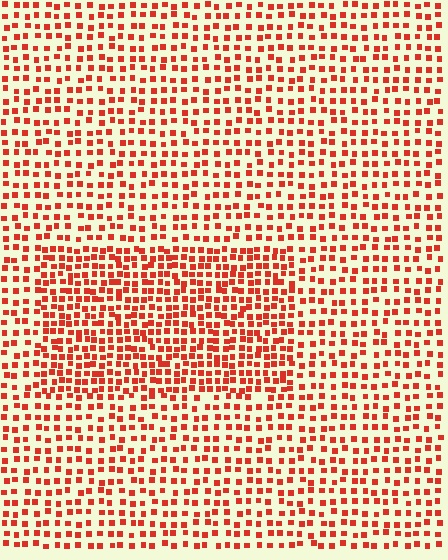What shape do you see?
I see a rectangle.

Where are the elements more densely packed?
The elements are more densely packed inside the rectangle boundary.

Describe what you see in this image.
The image contains small red elements arranged at two different densities. A rectangle-shaped region is visible where the elements are more densely packed than the surrounding area.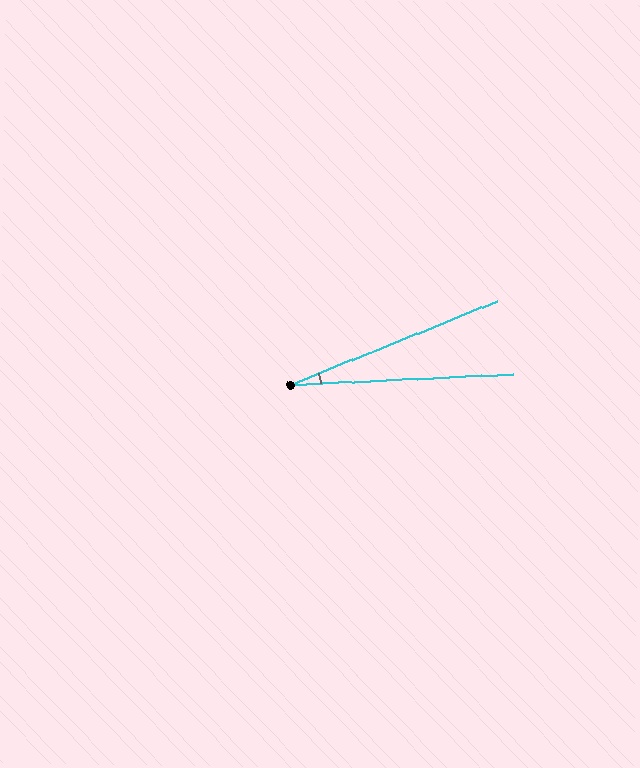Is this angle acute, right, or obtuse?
It is acute.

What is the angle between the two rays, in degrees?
Approximately 19 degrees.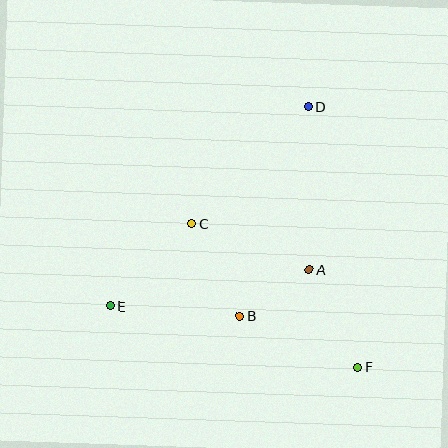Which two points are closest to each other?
Points A and B are closest to each other.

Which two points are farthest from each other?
Points D and E are farthest from each other.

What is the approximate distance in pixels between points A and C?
The distance between A and C is approximately 126 pixels.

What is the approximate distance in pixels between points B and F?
The distance between B and F is approximately 129 pixels.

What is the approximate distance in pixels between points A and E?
The distance between A and E is approximately 202 pixels.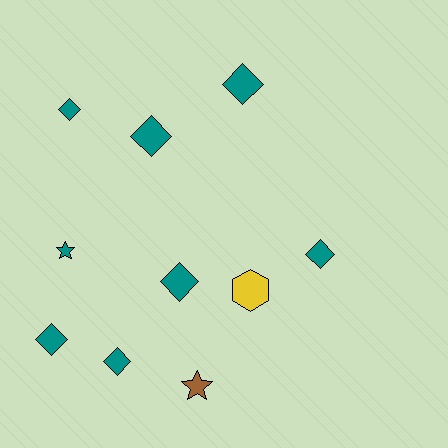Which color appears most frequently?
Teal, with 8 objects.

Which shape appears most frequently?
Diamond, with 7 objects.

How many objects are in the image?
There are 10 objects.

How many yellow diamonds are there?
There are no yellow diamonds.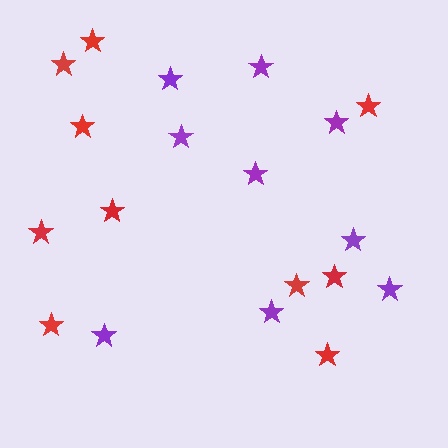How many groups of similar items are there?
There are 2 groups: one group of purple stars (9) and one group of red stars (10).